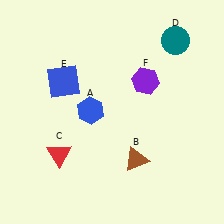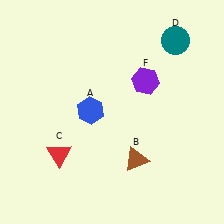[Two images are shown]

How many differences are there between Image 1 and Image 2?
There is 1 difference between the two images.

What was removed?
The blue square (E) was removed in Image 2.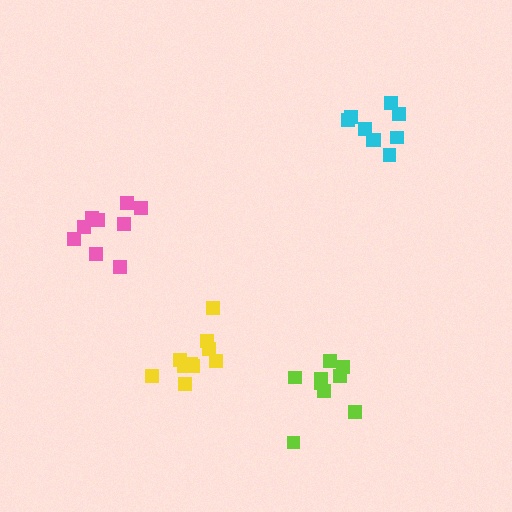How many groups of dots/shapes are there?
There are 4 groups.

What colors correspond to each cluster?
The clusters are colored: pink, cyan, lime, yellow.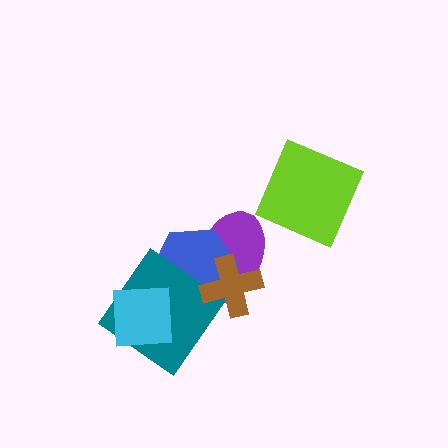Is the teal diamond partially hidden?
Yes, it is partially covered by another shape.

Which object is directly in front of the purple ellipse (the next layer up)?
The blue hexagon is directly in front of the purple ellipse.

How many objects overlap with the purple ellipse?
2 objects overlap with the purple ellipse.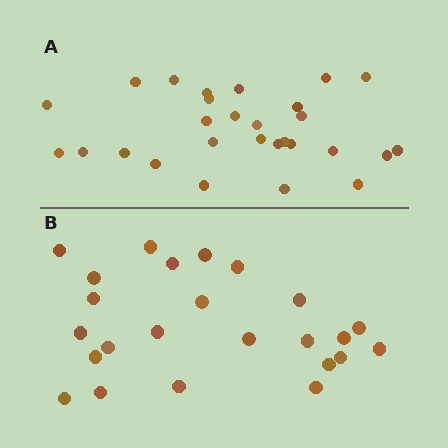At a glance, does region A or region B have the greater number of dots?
Region A (the top region) has more dots.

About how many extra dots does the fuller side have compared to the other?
Region A has about 4 more dots than region B.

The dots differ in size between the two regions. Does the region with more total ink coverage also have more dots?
No. Region B has more total ink coverage because its dots are larger, but region A actually contains more individual dots. Total area can be misleading — the number of items is what matters here.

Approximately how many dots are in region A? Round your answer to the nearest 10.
About 30 dots. (The exact count is 28, which rounds to 30.)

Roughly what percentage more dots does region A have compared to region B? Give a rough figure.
About 15% more.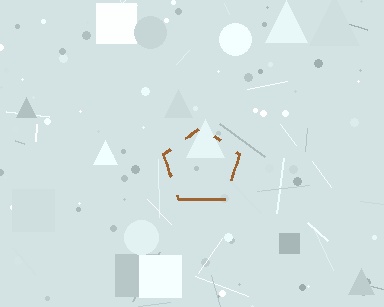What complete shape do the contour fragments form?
The contour fragments form a pentagon.